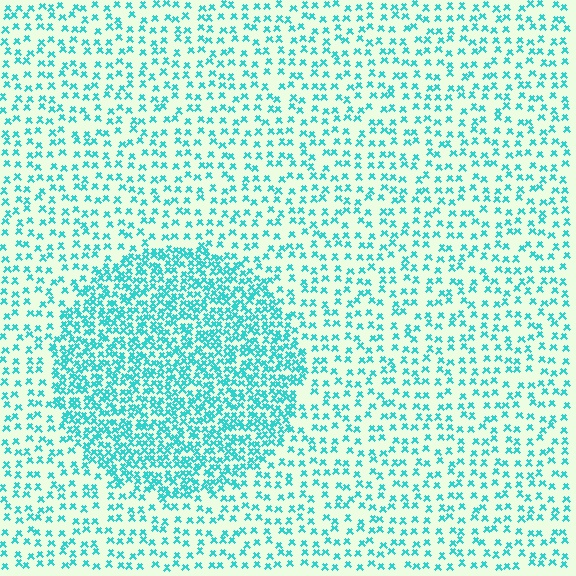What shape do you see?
I see a circle.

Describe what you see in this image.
The image contains small cyan elements arranged at two different densities. A circle-shaped region is visible where the elements are more densely packed than the surrounding area.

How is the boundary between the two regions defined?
The boundary is defined by a change in element density (approximately 2.3x ratio). All elements are the same color, size, and shape.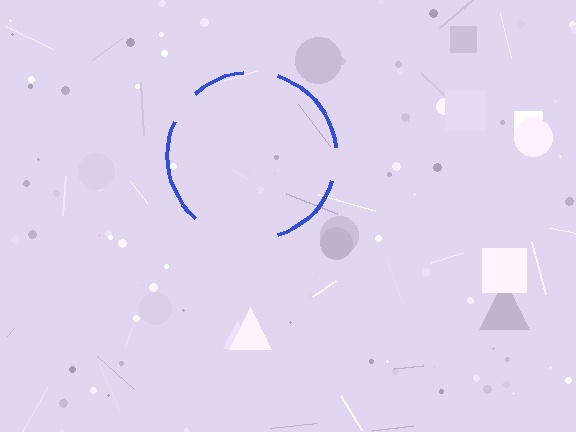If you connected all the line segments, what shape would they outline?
They would outline a circle.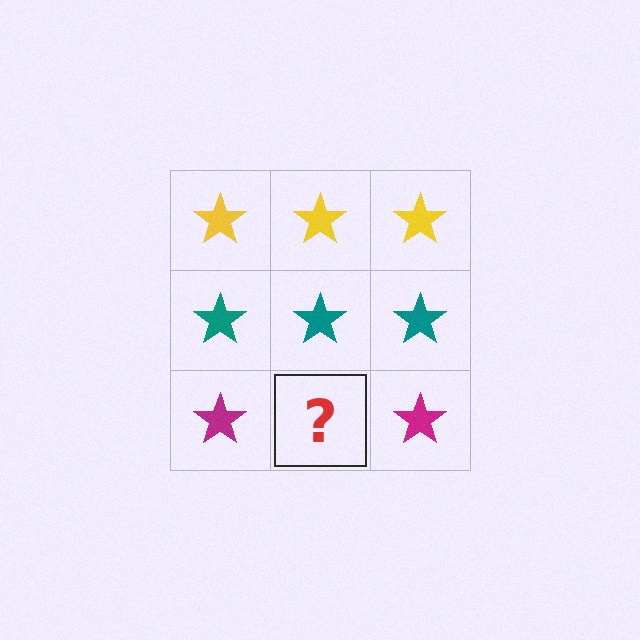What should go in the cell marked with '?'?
The missing cell should contain a magenta star.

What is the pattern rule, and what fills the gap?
The rule is that each row has a consistent color. The gap should be filled with a magenta star.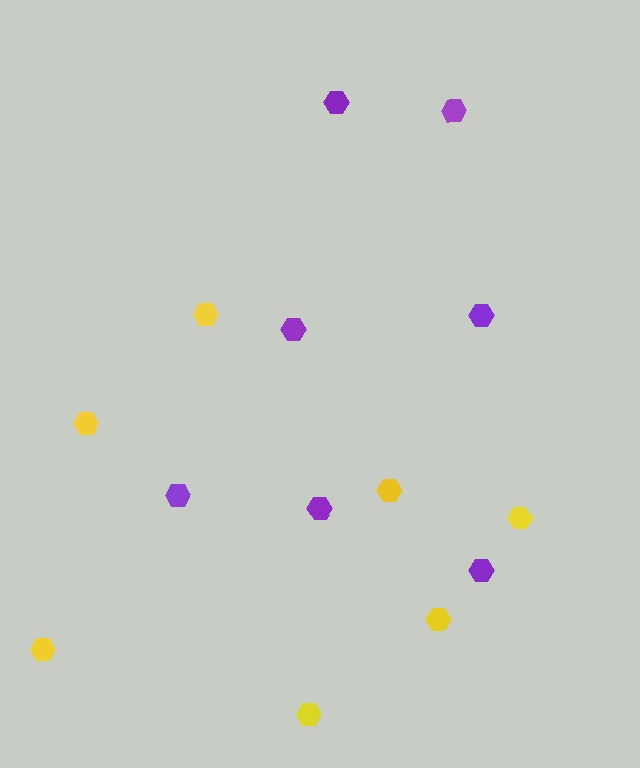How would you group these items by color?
There are 2 groups: one group of purple hexagons (7) and one group of yellow hexagons (7).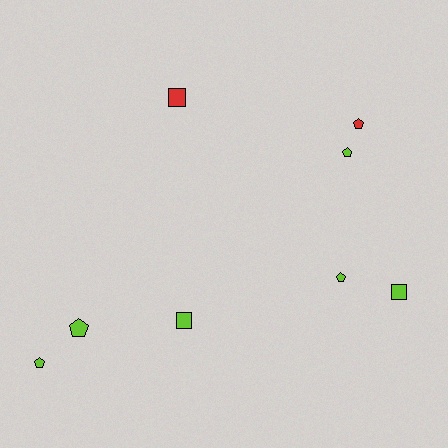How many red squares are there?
There is 1 red square.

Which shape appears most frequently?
Pentagon, with 5 objects.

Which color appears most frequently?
Lime, with 6 objects.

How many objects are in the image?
There are 8 objects.